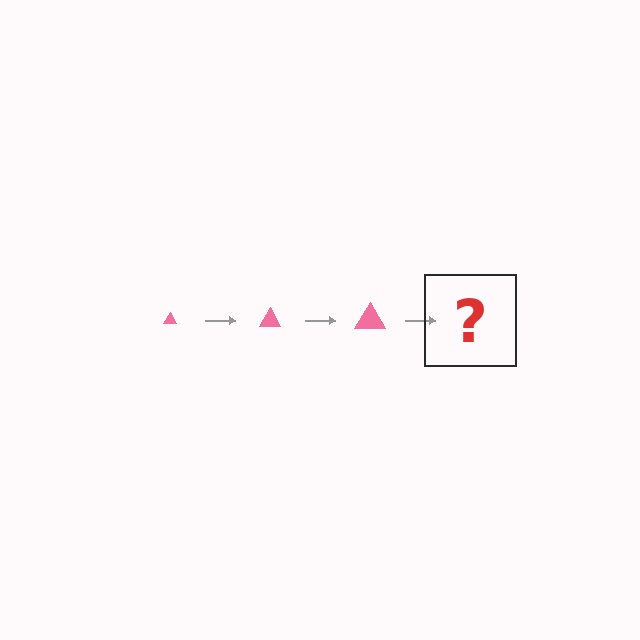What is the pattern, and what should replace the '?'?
The pattern is that the triangle gets progressively larger each step. The '?' should be a pink triangle, larger than the previous one.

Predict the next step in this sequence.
The next step is a pink triangle, larger than the previous one.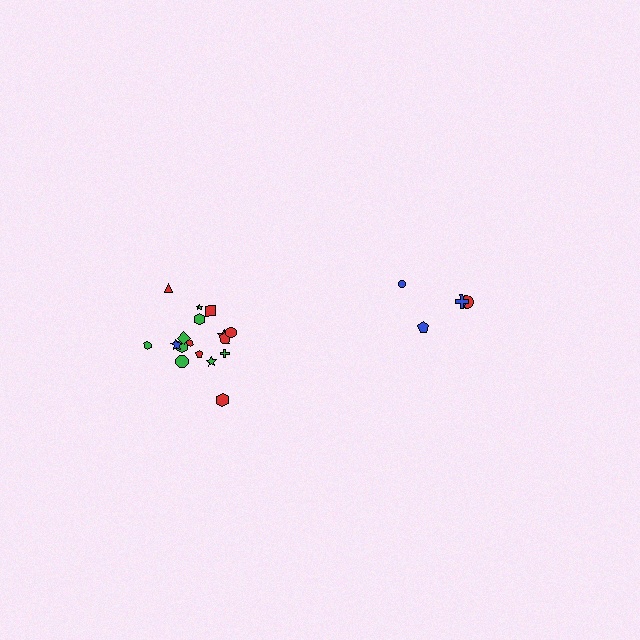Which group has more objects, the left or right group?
The left group.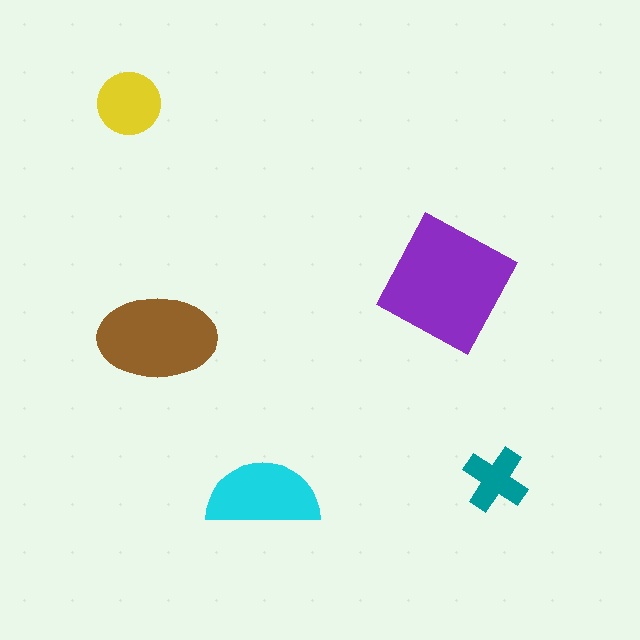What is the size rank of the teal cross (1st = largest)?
5th.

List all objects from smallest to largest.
The teal cross, the yellow circle, the cyan semicircle, the brown ellipse, the purple square.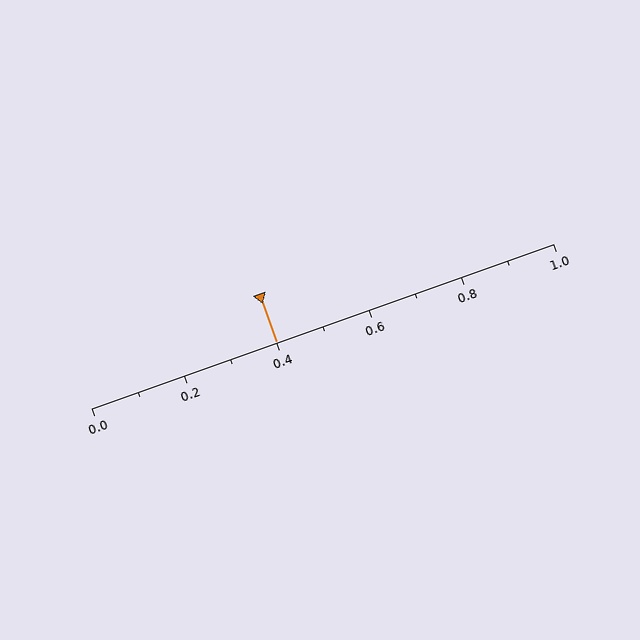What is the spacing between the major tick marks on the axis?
The major ticks are spaced 0.2 apart.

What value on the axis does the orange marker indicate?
The marker indicates approximately 0.4.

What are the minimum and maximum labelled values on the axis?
The axis runs from 0.0 to 1.0.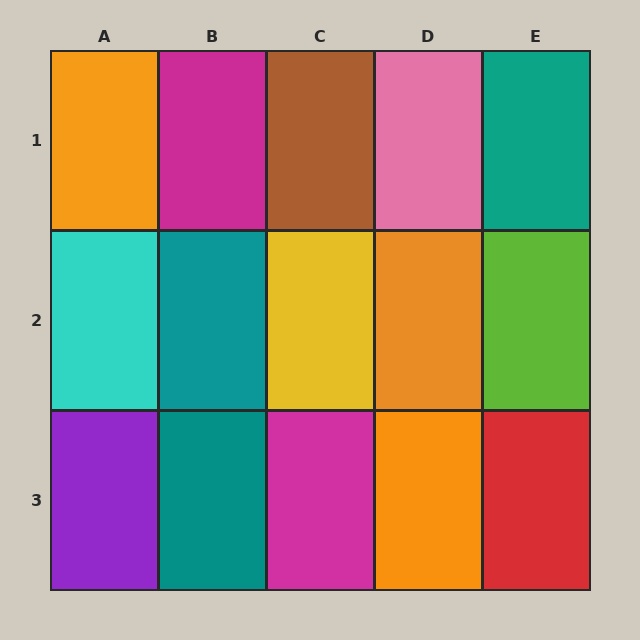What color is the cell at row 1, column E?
Teal.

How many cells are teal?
3 cells are teal.